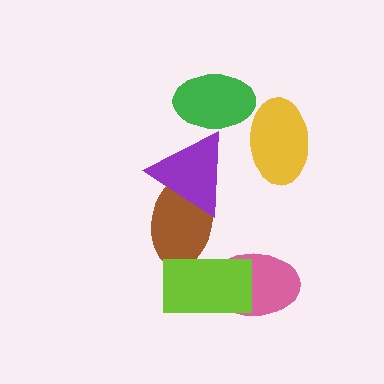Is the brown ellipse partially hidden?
Yes, it is partially covered by another shape.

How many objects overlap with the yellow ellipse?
1 object overlaps with the yellow ellipse.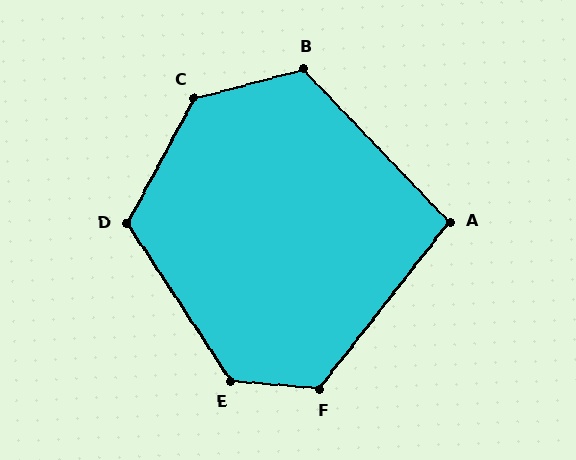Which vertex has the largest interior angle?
C, at approximately 133 degrees.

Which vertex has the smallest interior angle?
A, at approximately 98 degrees.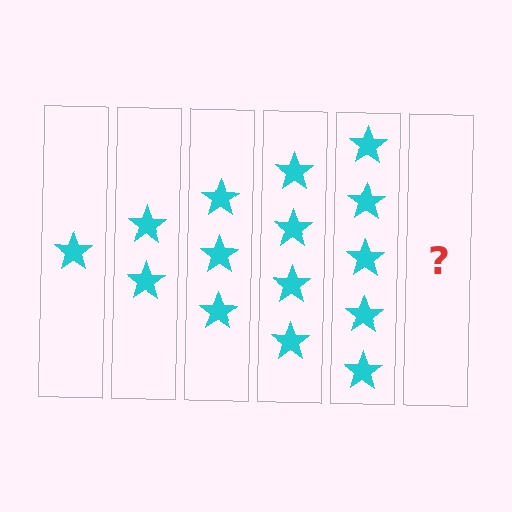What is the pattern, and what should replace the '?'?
The pattern is that each step adds one more star. The '?' should be 6 stars.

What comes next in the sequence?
The next element should be 6 stars.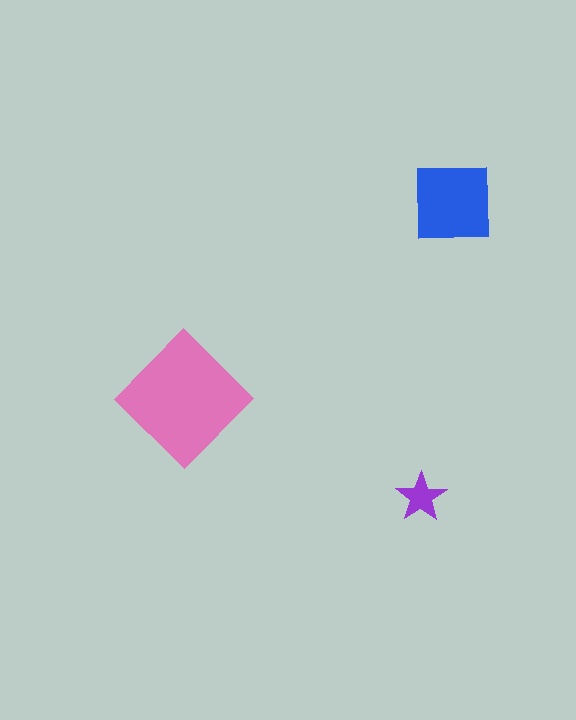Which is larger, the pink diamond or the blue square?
The pink diamond.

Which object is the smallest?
The purple star.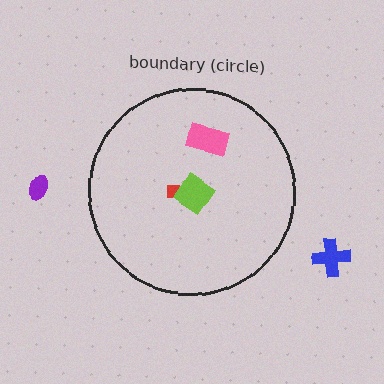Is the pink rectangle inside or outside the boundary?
Inside.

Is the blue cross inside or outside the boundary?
Outside.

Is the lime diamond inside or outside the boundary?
Inside.